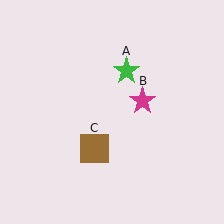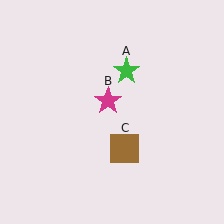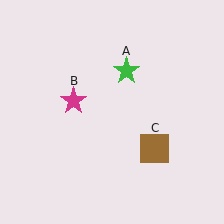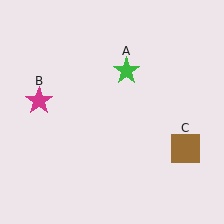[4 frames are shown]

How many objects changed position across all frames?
2 objects changed position: magenta star (object B), brown square (object C).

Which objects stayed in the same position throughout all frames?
Green star (object A) remained stationary.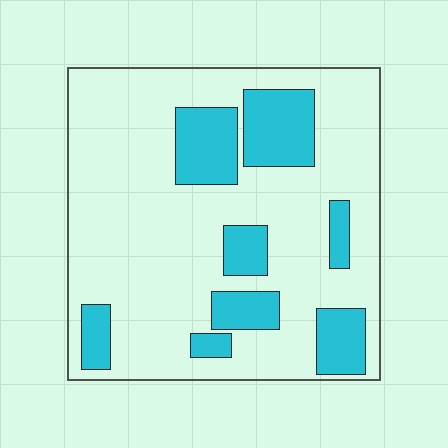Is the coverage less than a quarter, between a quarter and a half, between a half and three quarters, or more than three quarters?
Less than a quarter.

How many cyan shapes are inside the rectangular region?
8.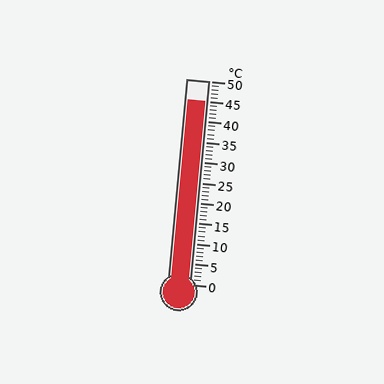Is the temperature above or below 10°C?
The temperature is above 10°C.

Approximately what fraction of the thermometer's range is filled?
The thermometer is filled to approximately 90% of its range.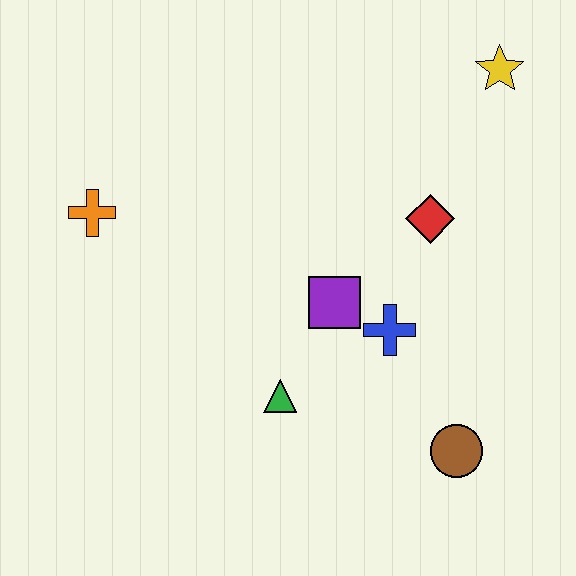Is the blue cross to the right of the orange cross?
Yes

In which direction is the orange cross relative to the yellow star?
The orange cross is to the left of the yellow star.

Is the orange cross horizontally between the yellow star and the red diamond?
No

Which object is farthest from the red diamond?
The orange cross is farthest from the red diamond.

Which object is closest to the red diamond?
The blue cross is closest to the red diamond.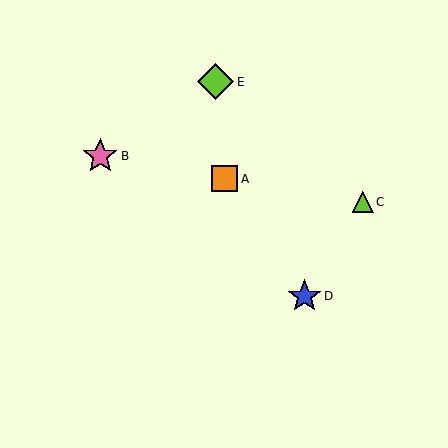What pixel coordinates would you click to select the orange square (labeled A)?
Click at (225, 179) to select the orange square A.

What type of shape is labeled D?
Shape D is a blue star.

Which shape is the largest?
The lime diamond (labeled E) is the largest.